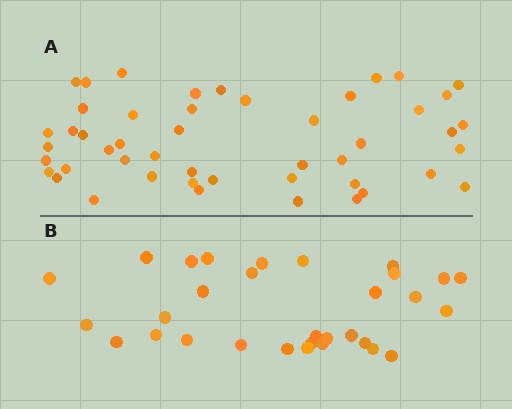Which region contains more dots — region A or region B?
Region A (the top region) has more dots.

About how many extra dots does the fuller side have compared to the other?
Region A has approximately 15 more dots than region B.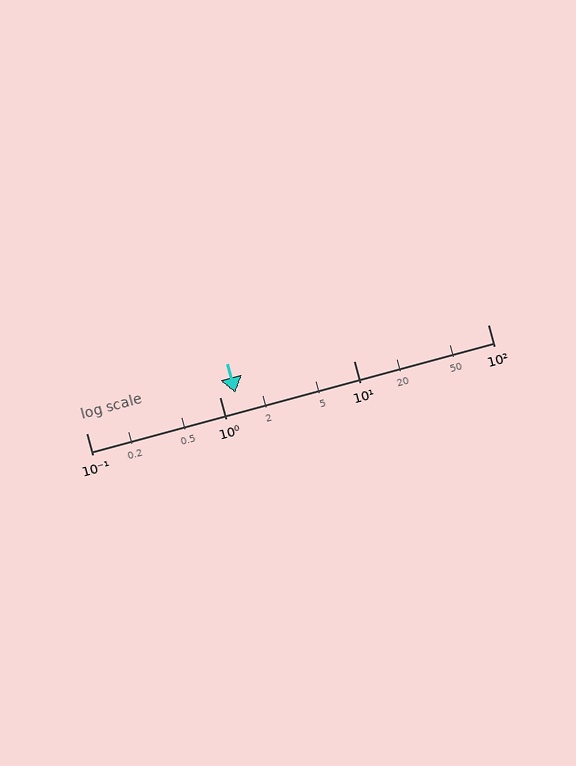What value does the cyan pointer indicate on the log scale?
The pointer indicates approximately 1.3.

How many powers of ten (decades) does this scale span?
The scale spans 3 decades, from 0.1 to 100.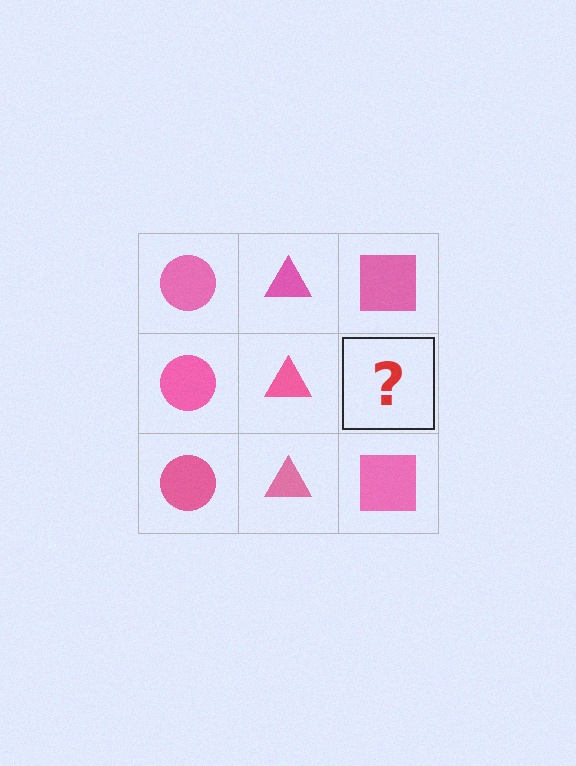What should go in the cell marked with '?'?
The missing cell should contain a pink square.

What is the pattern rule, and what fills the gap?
The rule is that each column has a consistent shape. The gap should be filled with a pink square.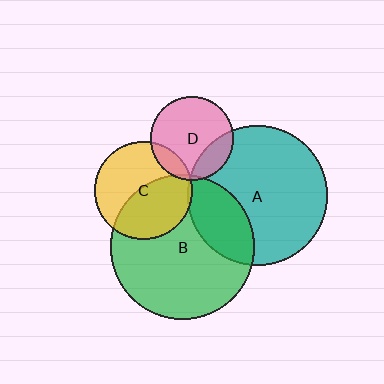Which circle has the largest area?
Circle B (green).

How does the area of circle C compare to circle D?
Approximately 1.4 times.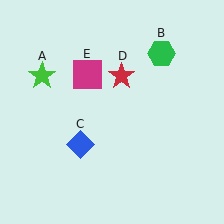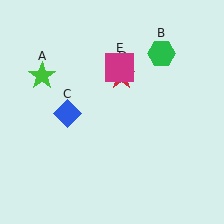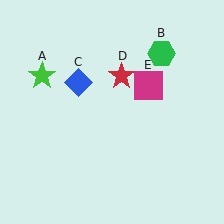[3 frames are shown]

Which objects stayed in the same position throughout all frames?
Green star (object A) and green hexagon (object B) and red star (object D) remained stationary.